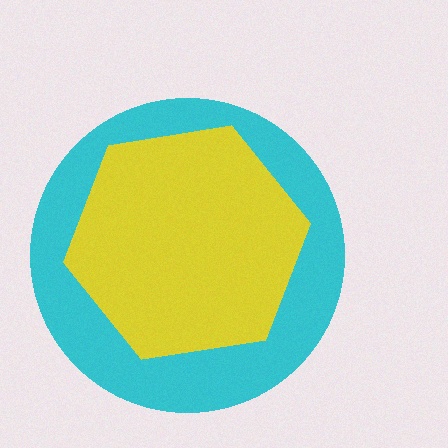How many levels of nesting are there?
2.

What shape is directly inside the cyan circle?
The yellow hexagon.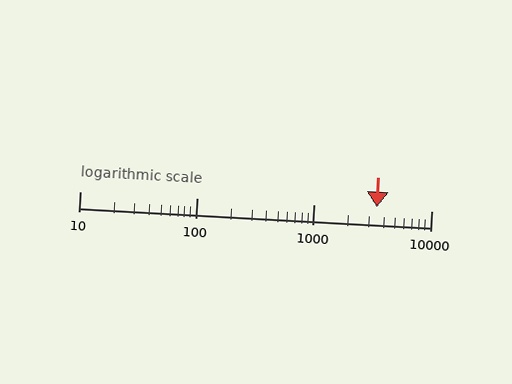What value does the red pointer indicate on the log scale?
The pointer indicates approximately 3400.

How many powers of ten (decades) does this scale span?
The scale spans 3 decades, from 10 to 10000.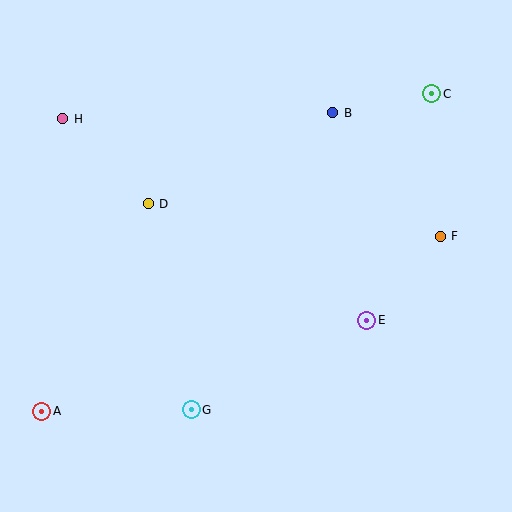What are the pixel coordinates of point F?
Point F is at (440, 237).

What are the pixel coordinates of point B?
Point B is at (333, 113).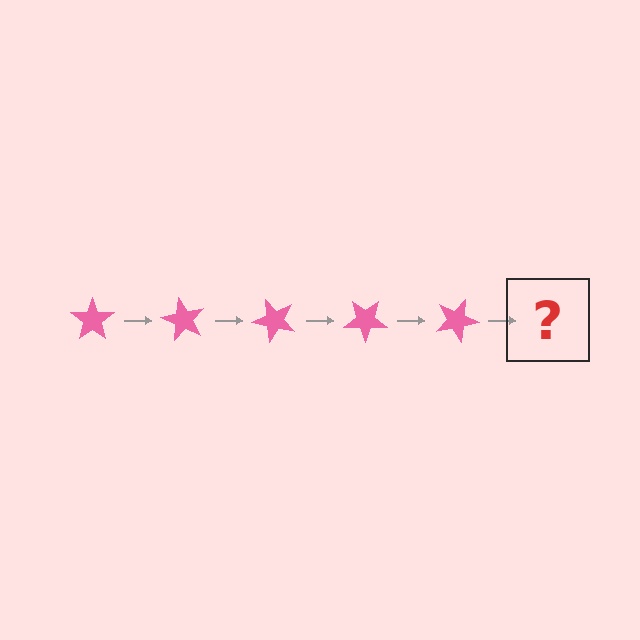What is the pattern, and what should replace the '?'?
The pattern is that the star rotates 60 degrees each step. The '?' should be a pink star rotated 300 degrees.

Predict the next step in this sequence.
The next step is a pink star rotated 300 degrees.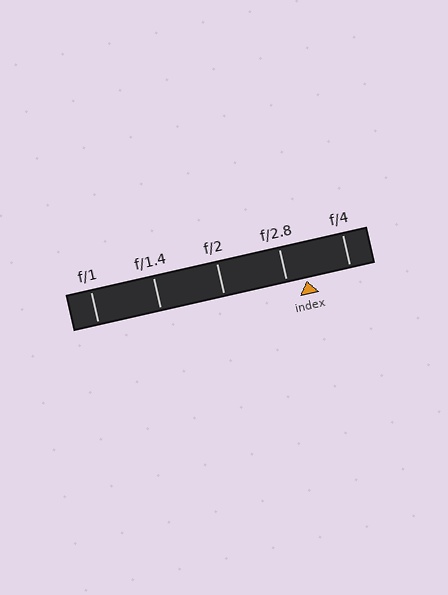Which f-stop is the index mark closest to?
The index mark is closest to f/2.8.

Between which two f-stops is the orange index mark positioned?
The index mark is between f/2.8 and f/4.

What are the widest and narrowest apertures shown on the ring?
The widest aperture shown is f/1 and the narrowest is f/4.